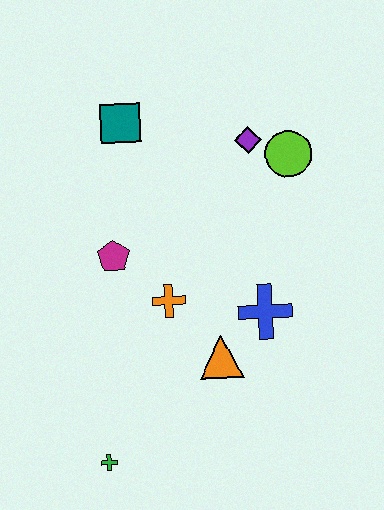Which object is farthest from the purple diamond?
The green cross is farthest from the purple diamond.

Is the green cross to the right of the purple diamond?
No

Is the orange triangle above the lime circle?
No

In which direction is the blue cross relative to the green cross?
The blue cross is to the right of the green cross.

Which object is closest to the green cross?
The orange triangle is closest to the green cross.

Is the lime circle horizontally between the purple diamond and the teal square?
No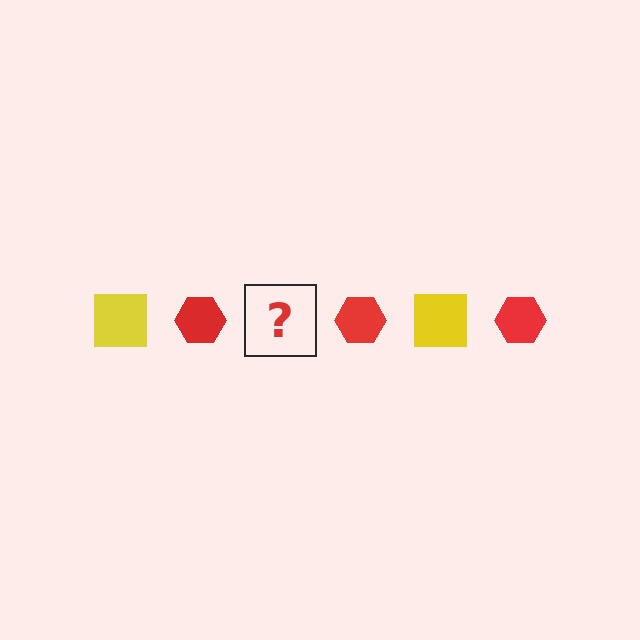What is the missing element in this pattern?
The missing element is a yellow square.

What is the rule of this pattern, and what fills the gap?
The rule is that the pattern alternates between yellow square and red hexagon. The gap should be filled with a yellow square.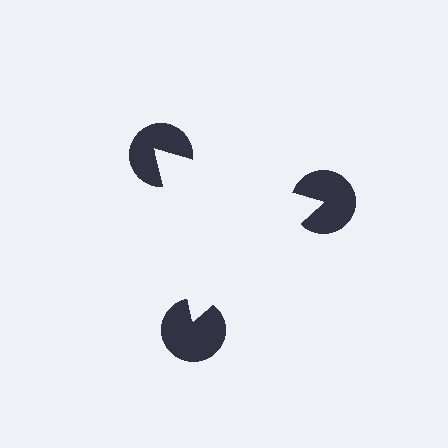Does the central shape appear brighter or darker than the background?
It typically appears slightly brighter than the background, even though no actual brightness change is drawn.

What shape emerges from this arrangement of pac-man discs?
An illusory triangle — its edges are inferred from the aligned wedge cuts in the pac-man discs, not physically drawn.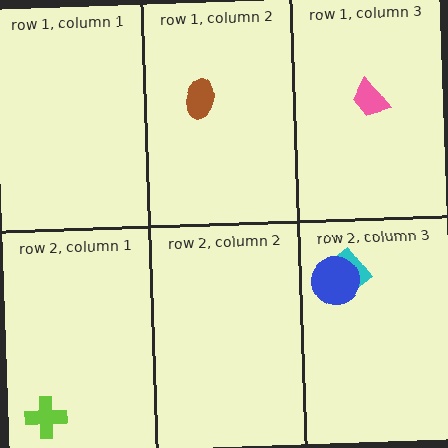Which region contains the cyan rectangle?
The row 2, column 3 region.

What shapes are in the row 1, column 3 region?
The pink trapezoid.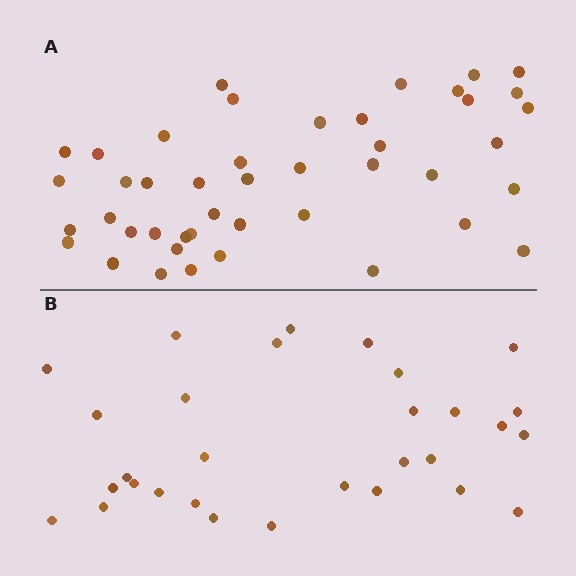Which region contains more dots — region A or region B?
Region A (the top region) has more dots.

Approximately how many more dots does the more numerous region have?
Region A has approximately 15 more dots than region B.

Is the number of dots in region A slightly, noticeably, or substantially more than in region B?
Region A has substantially more. The ratio is roughly 1.5 to 1.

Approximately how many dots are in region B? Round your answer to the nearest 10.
About 30 dots.